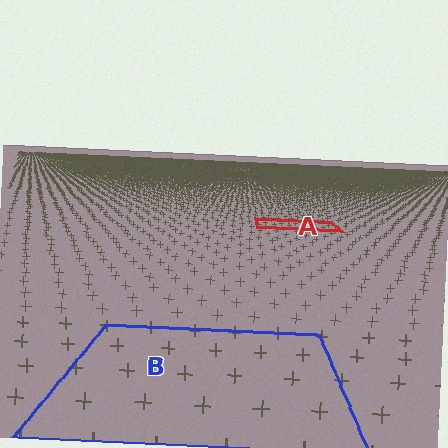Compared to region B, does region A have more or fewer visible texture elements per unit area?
Region A has more texture elements per unit area — they are packed more densely because it is farther away.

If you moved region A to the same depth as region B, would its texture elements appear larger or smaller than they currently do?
They would appear larger. At a closer depth, the same texture elements are projected at a bigger on-screen size.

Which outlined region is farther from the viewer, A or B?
Region A is farther from the viewer — the texture elements inside it appear smaller and more densely packed.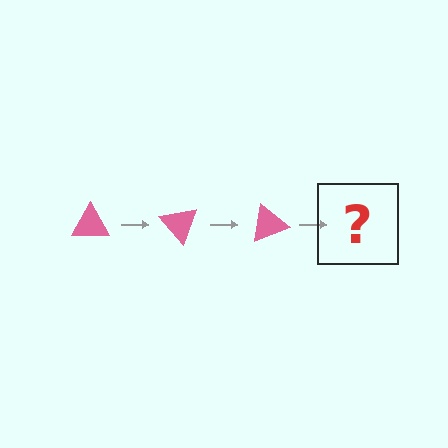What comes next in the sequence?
The next element should be a pink triangle rotated 150 degrees.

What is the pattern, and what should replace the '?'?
The pattern is that the triangle rotates 50 degrees each step. The '?' should be a pink triangle rotated 150 degrees.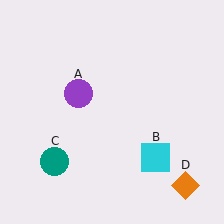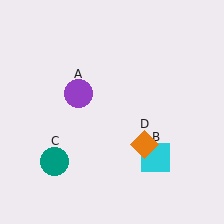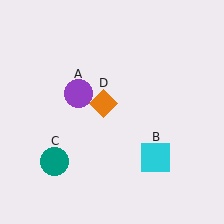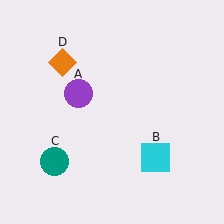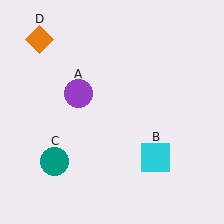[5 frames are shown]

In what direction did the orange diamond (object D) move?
The orange diamond (object D) moved up and to the left.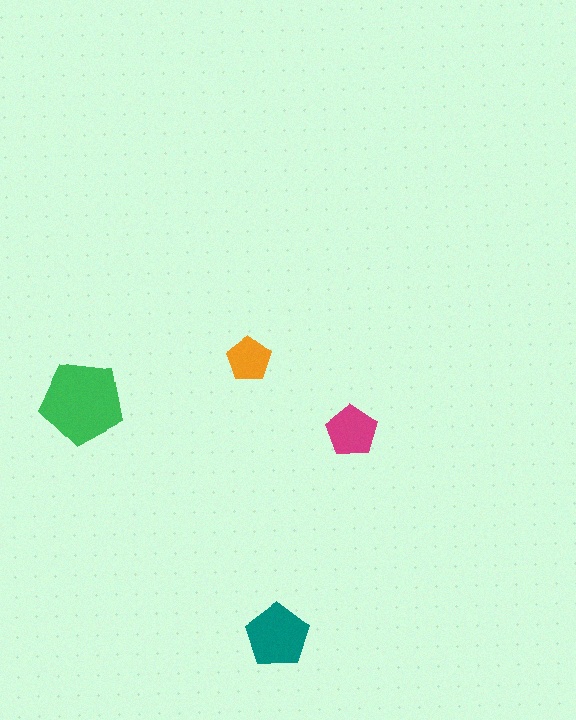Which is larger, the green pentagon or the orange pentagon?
The green one.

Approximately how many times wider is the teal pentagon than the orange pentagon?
About 1.5 times wider.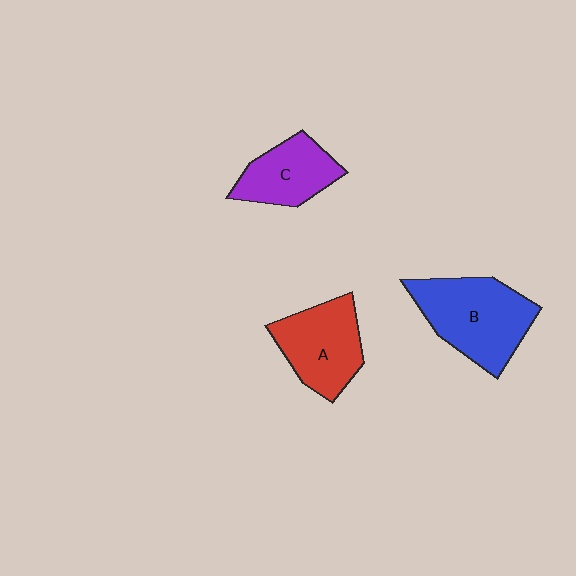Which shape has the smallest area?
Shape C (purple).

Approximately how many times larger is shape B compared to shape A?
Approximately 1.3 times.